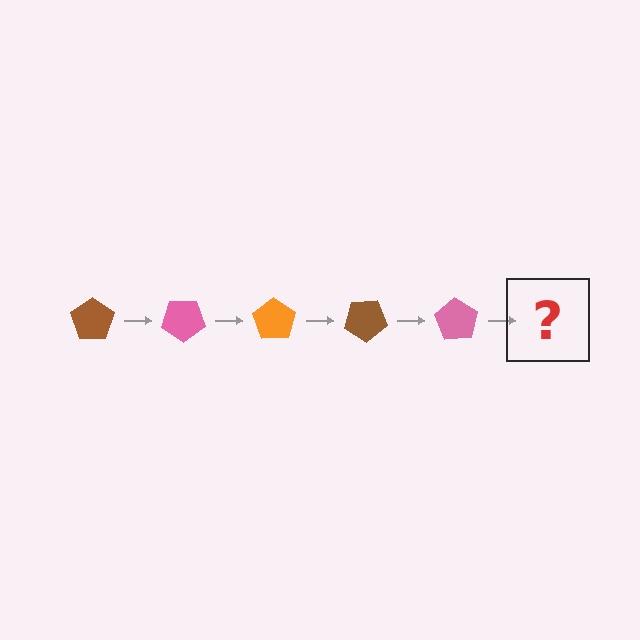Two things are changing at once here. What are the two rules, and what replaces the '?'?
The two rules are that it rotates 35 degrees each step and the color cycles through brown, pink, and orange. The '?' should be an orange pentagon, rotated 175 degrees from the start.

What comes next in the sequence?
The next element should be an orange pentagon, rotated 175 degrees from the start.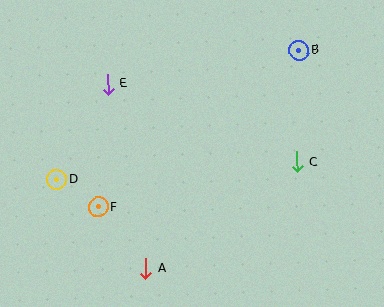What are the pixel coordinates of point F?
Point F is at (98, 207).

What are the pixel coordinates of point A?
Point A is at (146, 268).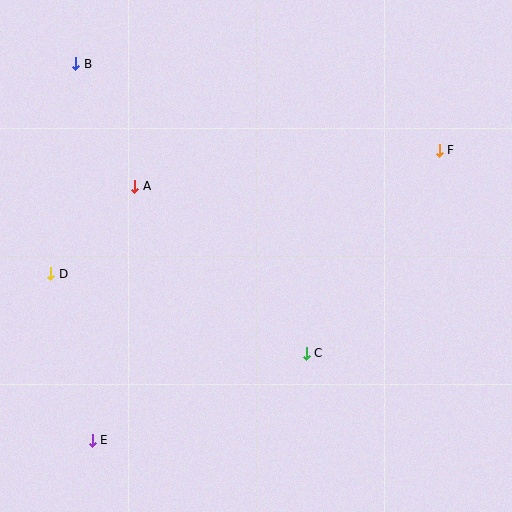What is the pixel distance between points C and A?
The distance between C and A is 240 pixels.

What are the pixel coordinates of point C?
Point C is at (306, 353).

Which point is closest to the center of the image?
Point C at (306, 353) is closest to the center.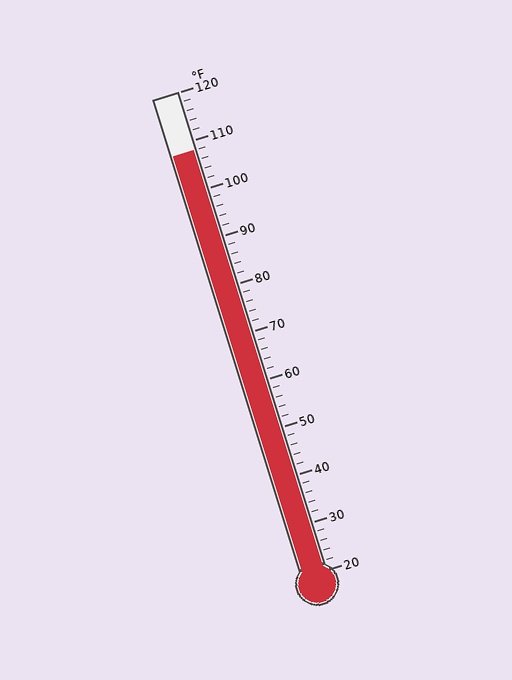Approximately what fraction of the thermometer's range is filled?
The thermometer is filled to approximately 90% of its range.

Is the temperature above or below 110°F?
The temperature is below 110°F.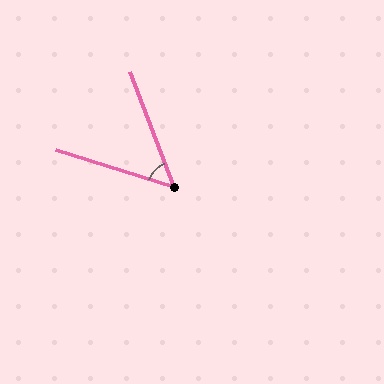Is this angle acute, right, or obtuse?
It is acute.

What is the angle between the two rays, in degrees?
Approximately 52 degrees.